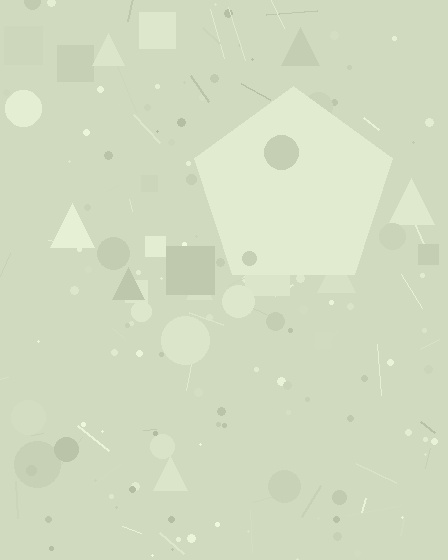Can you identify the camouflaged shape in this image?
The camouflaged shape is a pentagon.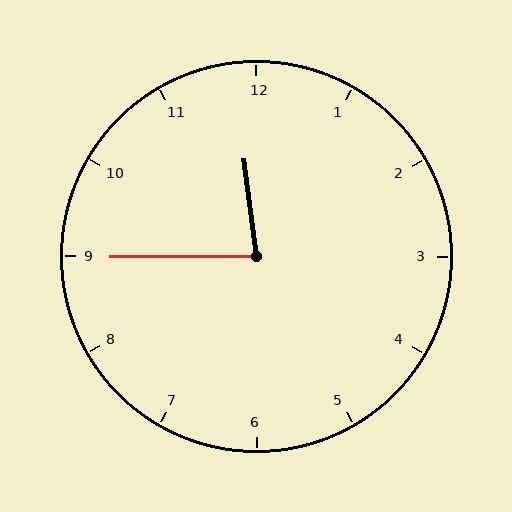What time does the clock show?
11:45.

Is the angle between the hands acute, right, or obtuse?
It is acute.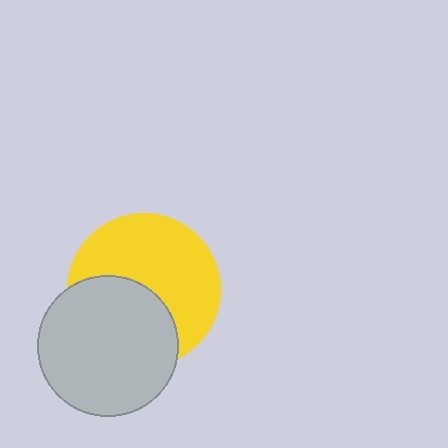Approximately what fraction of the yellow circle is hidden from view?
Roughly 41% of the yellow circle is hidden behind the light gray circle.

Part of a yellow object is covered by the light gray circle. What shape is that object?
It is a circle.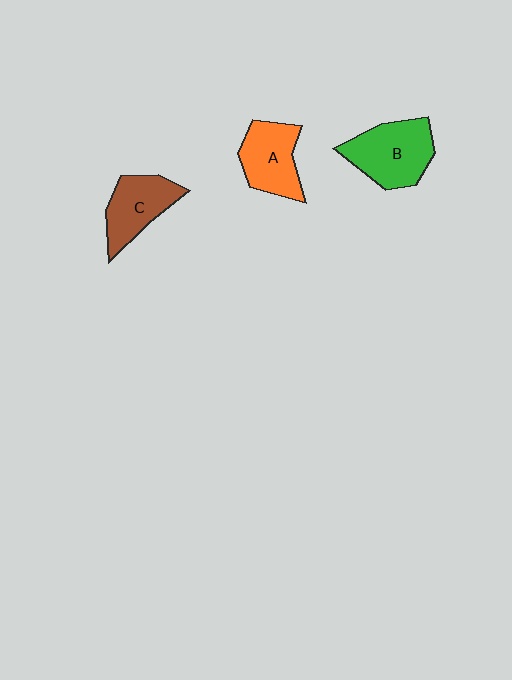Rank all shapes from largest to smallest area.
From largest to smallest: B (green), A (orange), C (brown).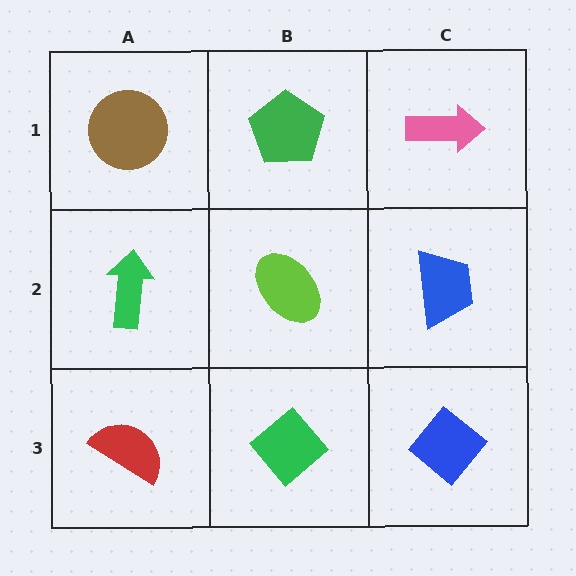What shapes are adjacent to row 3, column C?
A blue trapezoid (row 2, column C), a green diamond (row 3, column B).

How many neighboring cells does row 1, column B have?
3.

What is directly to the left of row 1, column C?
A green pentagon.